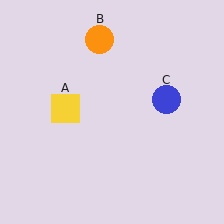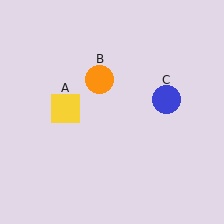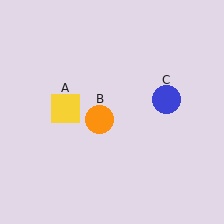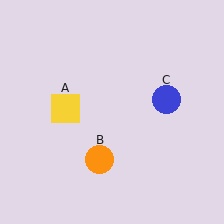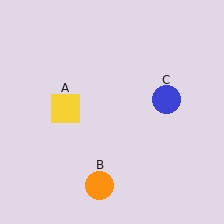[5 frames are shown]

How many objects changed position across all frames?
1 object changed position: orange circle (object B).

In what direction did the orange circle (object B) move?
The orange circle (object B) moved down.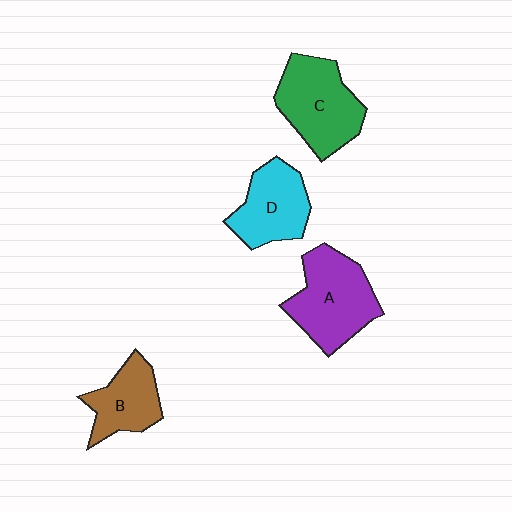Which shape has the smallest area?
Shape B (brown).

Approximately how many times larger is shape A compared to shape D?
Approximately 1.3 times.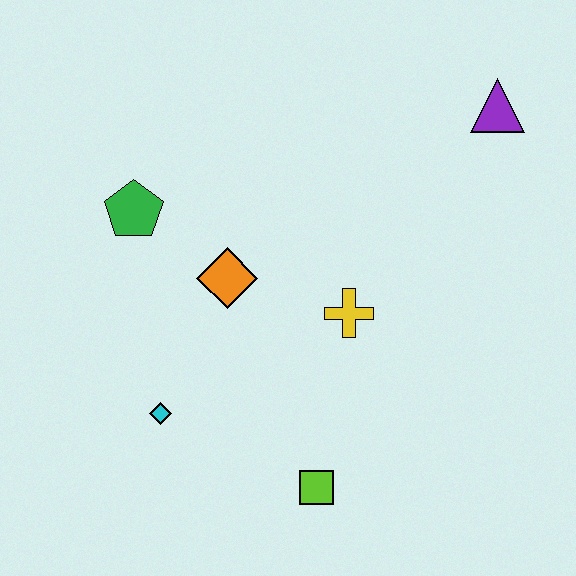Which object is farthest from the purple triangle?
The cyan diamond is farthest from the purple triangle.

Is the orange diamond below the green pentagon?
Yes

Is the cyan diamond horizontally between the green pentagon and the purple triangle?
Yes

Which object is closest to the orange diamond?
The green pentagon is closest to the orange diamond.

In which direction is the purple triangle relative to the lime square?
The purple triangle is above the lime square.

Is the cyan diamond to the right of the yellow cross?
No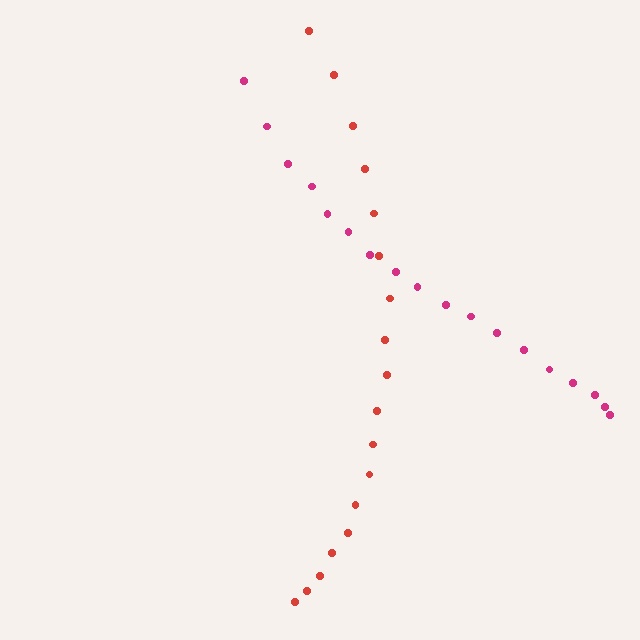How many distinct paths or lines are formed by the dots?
There are 2 distinct paths.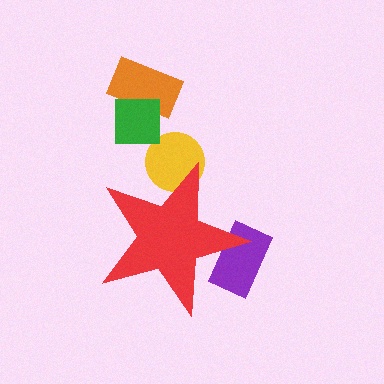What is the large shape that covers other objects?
A red star.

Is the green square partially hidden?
No, the green square is fully visible.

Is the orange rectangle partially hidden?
No, the orange rectangle is fully visible.